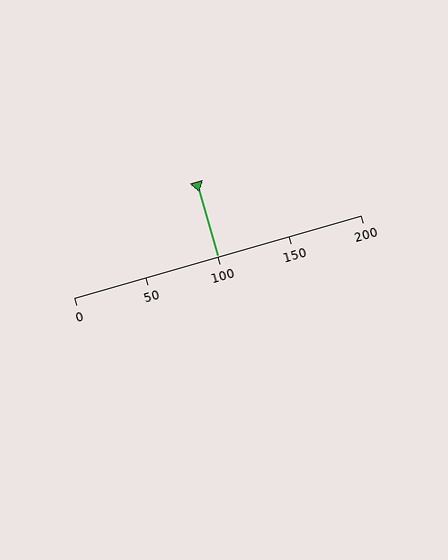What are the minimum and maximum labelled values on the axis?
The axis runs from 0 to 200.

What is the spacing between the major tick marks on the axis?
The major ticks are spaced 50 apart.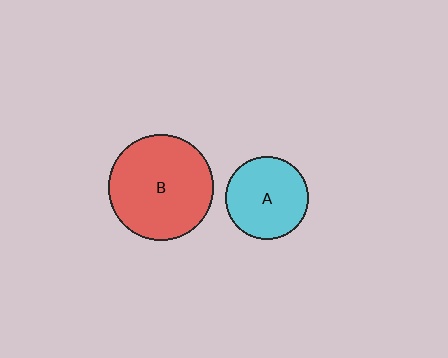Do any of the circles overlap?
No, none of the circles overlap.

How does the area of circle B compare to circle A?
Approximately 1.6 times.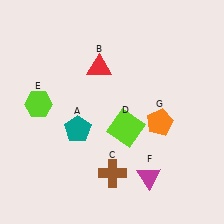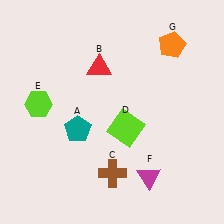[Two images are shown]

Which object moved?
The orange pentagon (G) moved up.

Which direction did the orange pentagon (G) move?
The orange pentagon (G) moved up.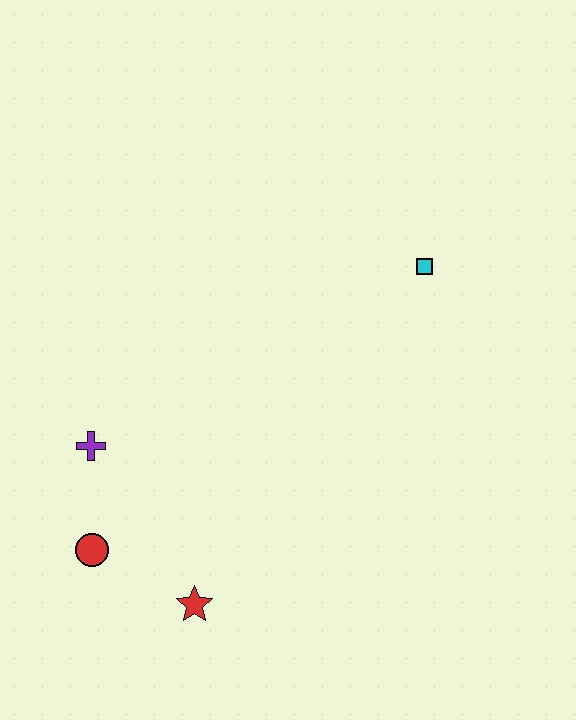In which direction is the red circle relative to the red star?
The red circle is to the left of the red star.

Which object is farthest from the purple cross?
The cyan square is farthest from the purple cross.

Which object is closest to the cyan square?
The purple cross is closest to the cyan square.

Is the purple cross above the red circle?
Yes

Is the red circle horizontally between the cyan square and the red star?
No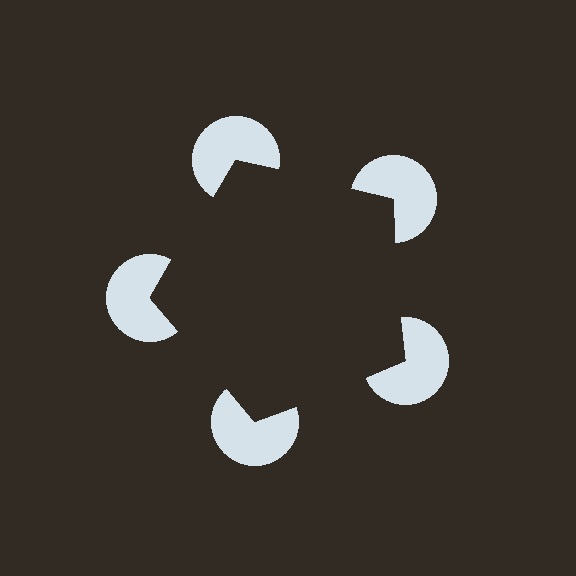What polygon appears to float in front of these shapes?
An illusory pentagon — its edges are inferred from the aligned wedge cuts in the pac-man discs, not physically drawn.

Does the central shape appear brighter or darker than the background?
It typically appears slightly darker than the background, even though no actual brightness change is drawn.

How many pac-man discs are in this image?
There are 5 — one at each vertex of the illusory pentagon.